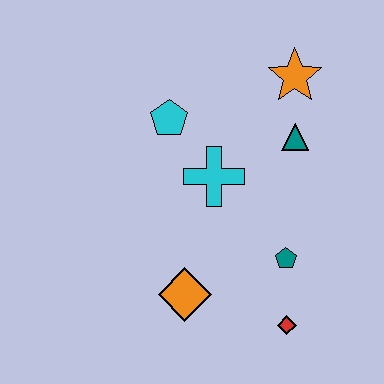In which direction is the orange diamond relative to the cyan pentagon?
The orange diamond is below the cyan pentagon.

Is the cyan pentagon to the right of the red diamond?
No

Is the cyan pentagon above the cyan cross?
Yes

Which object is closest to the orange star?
The teal triangle is closest to the orange star.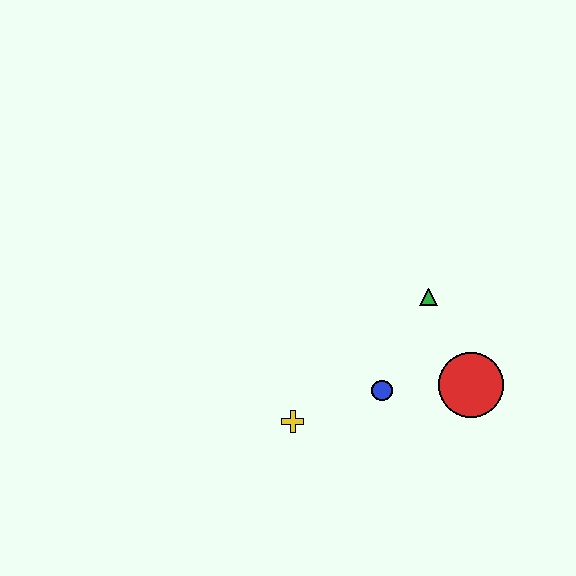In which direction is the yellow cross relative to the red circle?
The yellow cross is to the left of the red circle.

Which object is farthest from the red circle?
The yellow cross is farthest from the red circle.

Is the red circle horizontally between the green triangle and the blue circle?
No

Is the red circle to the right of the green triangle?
Yes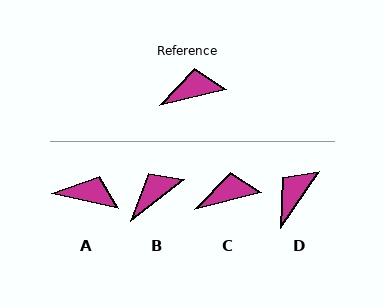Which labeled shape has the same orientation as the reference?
C.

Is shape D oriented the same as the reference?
No, it is off by about 41 degrees.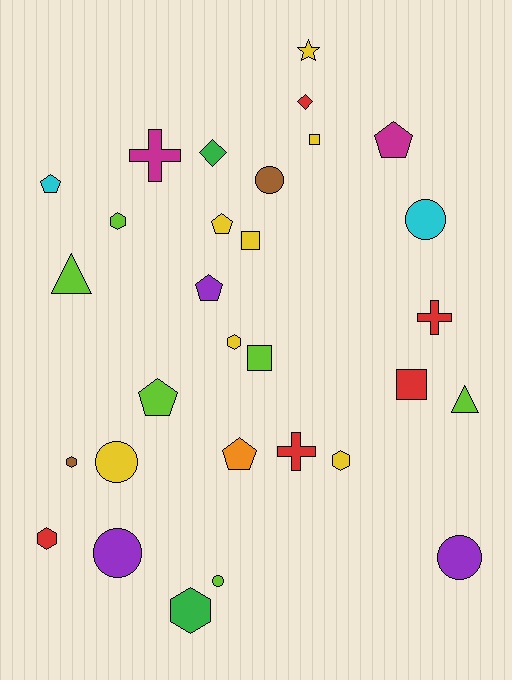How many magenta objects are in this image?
There are 2 magenta objects.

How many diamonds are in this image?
There are 2 diamonds.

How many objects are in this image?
There are 30 objects.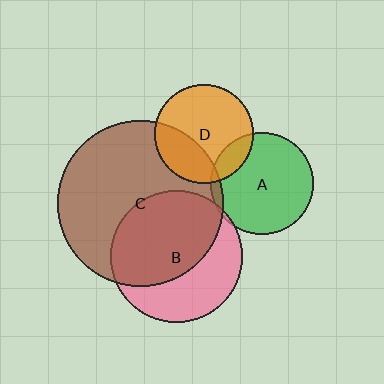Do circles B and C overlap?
Yes.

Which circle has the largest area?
Circle C (brown).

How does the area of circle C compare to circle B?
Approximately 1.6 times.